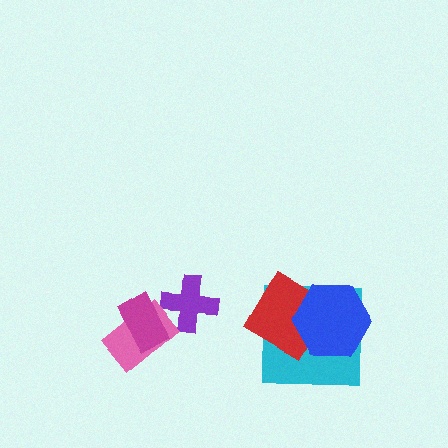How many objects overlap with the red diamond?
2 objects overlap with the red diamond.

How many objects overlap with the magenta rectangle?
2 objects overlap with the magenta rectangle.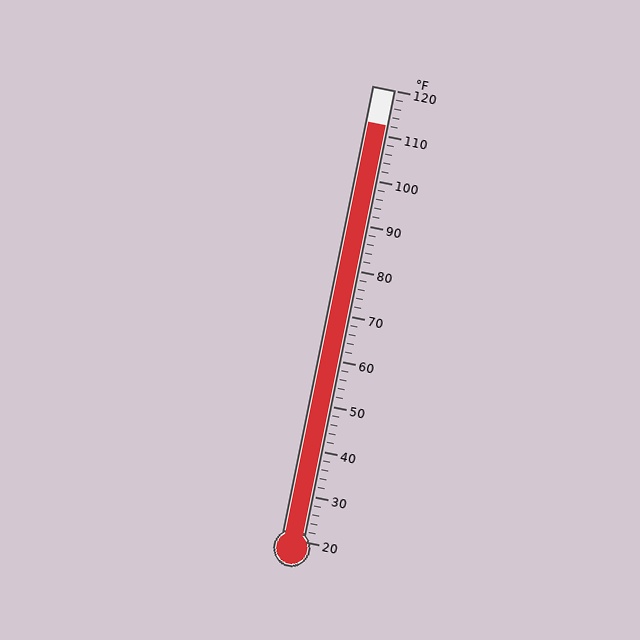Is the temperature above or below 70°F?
The temperature is above 70°F.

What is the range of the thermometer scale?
The thermometer scale ranges from 20°F to 120°F.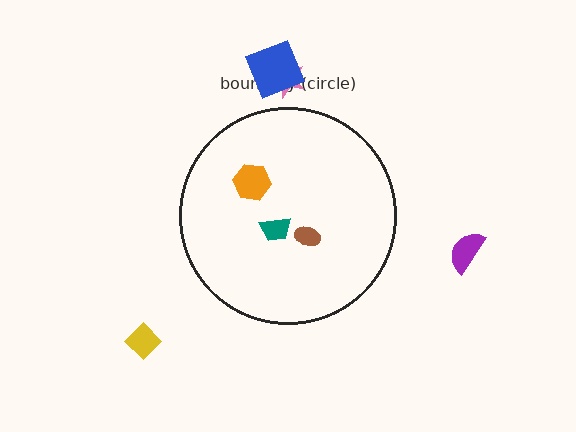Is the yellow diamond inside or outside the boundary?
Outside.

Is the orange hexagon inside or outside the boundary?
Inside.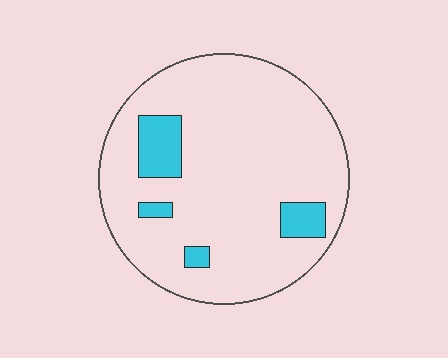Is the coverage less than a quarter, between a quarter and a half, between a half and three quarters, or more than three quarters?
Less than a quarter.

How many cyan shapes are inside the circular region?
4.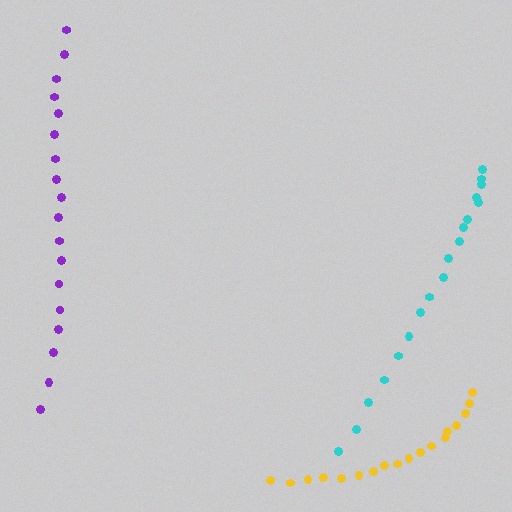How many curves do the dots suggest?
There are 3 distinct paths.